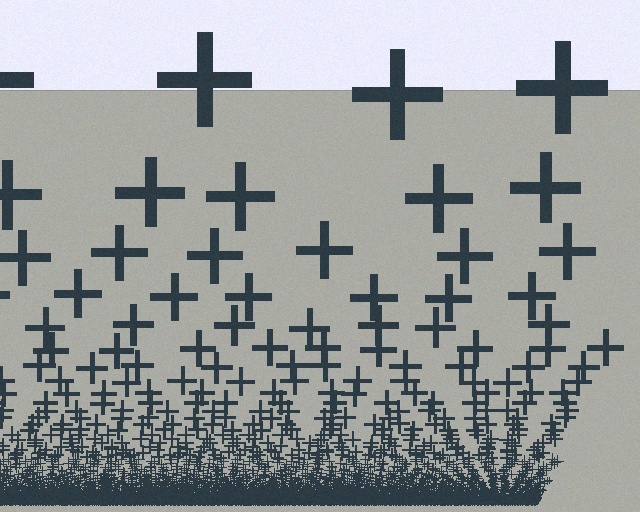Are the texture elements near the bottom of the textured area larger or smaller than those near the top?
Smaller. The gradient is inverted — elements near the bottom are smaller and denser.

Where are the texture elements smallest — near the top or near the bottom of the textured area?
Near the bottom.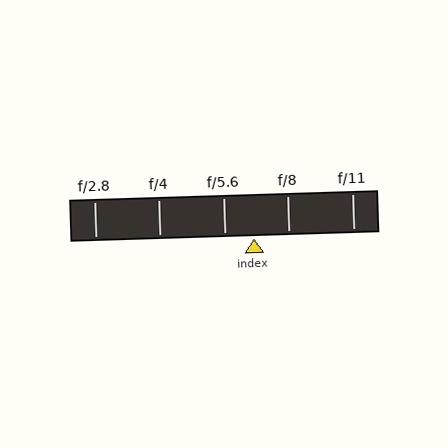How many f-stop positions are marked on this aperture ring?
There are 5 f-stop positions marked.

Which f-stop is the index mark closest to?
The index mark is closest to f/5.6.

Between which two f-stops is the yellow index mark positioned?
The index mark is between f/5.6 and f/8.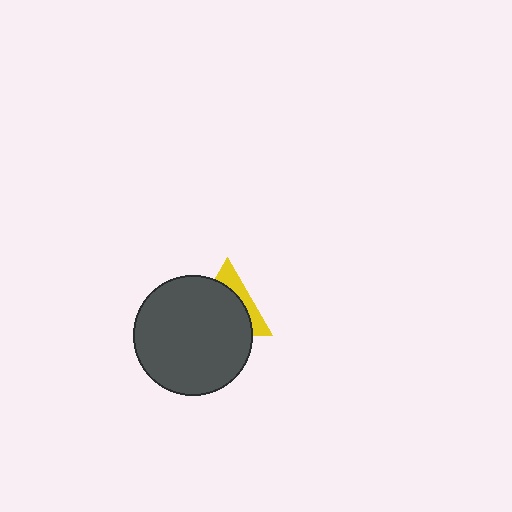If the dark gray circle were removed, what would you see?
You would see the complete yellow triangle.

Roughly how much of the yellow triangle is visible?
A small part of it is visible (roughly 30%).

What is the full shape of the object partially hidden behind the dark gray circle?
The partially hidden object is a yellow triangle.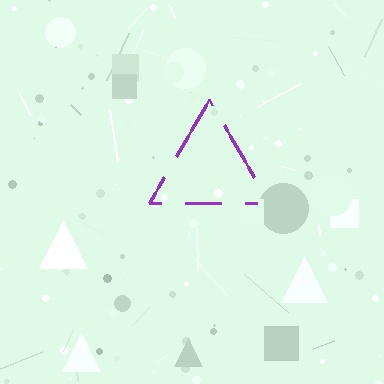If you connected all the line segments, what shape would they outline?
They would outline a triangle.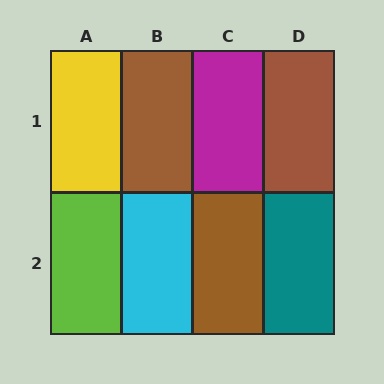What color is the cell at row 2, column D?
Teal.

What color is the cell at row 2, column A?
Lime.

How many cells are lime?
1 cell is lime.